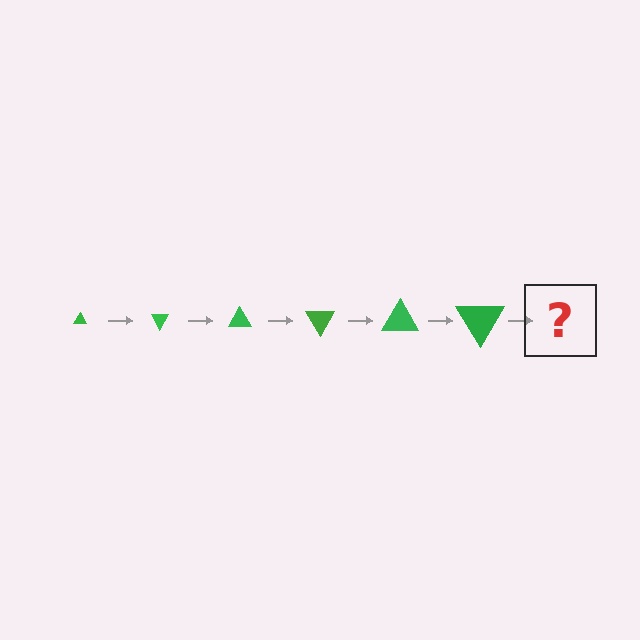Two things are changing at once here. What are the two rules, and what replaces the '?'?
The two rules are that the triangle grows larger each step and it rotates 60 degrees each step. The '?' should be a triangle, larger than the previous one and rotated 360 degrees from the start.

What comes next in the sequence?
The next element should be a triangle, larger than the previous one and rotated 360 degrees from the start.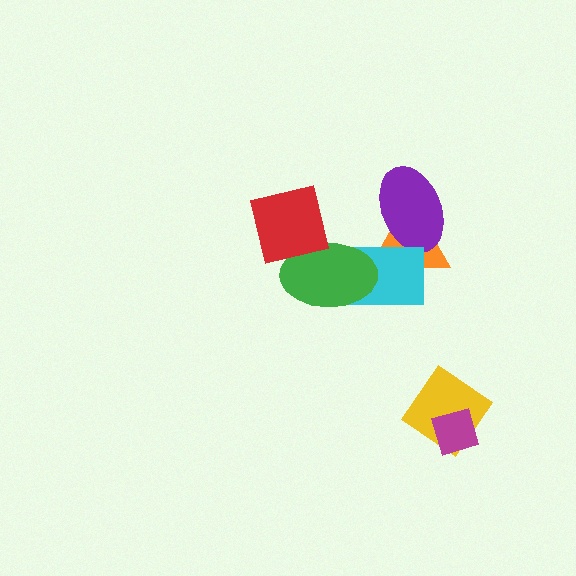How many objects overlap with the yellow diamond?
1 object overlaps with the yellow diamond.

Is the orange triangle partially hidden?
Yes, it is partially covered by another shape.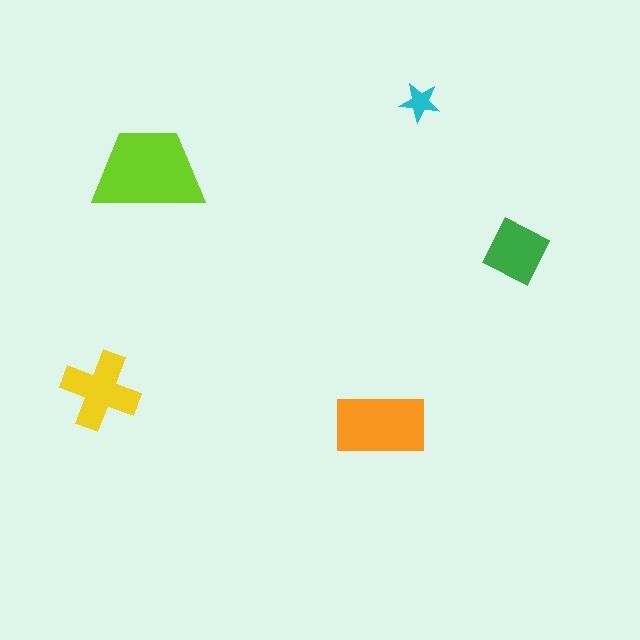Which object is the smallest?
The cyan star.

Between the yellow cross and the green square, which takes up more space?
The yellow cross.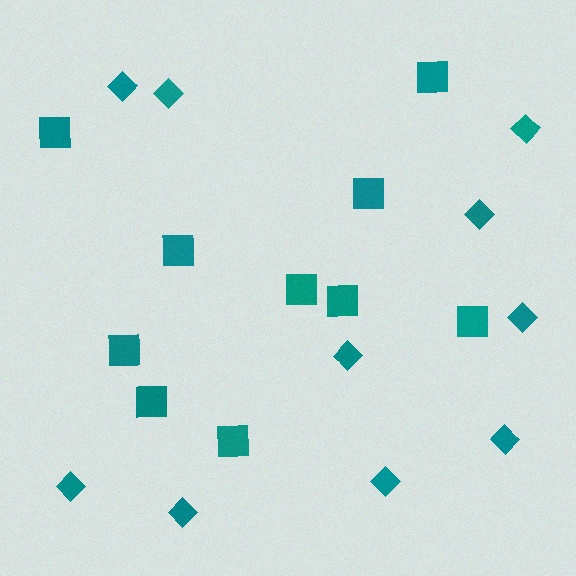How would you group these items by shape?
There are 2 groups: one group of squares (10) and one group of diamonds (10).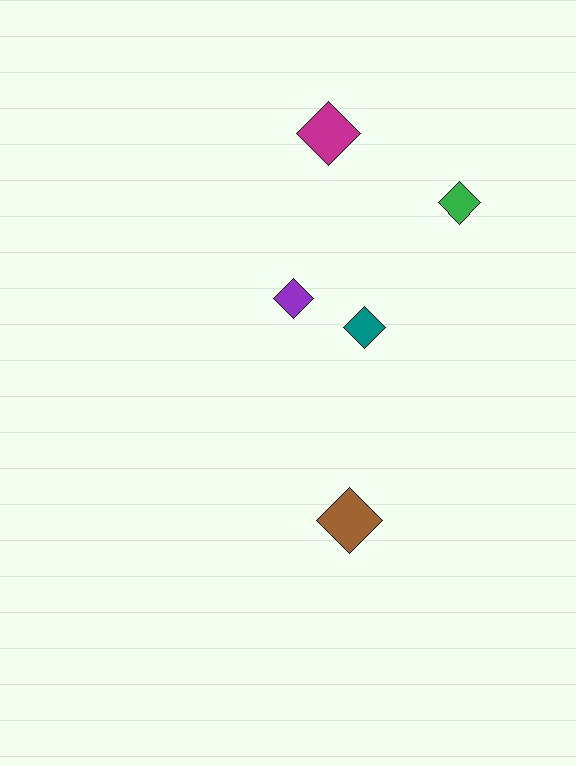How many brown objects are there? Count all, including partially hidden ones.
There is 1 brown object.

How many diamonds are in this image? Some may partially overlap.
There are 5 diamonds.